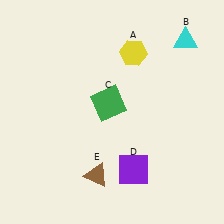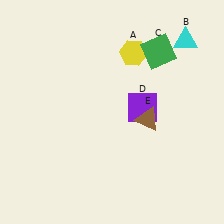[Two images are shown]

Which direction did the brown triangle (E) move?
The brown triangle (E) moved up.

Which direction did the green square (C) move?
The green square (C) moved up.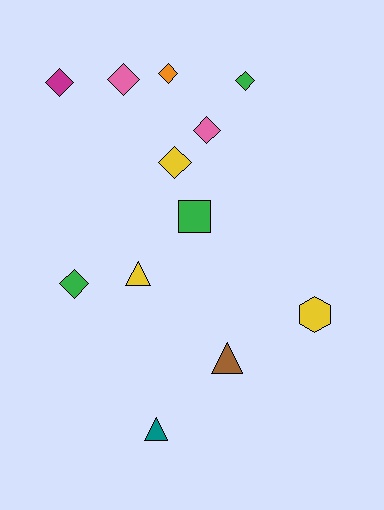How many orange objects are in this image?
There is 1 orange object.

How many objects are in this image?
There are 12 objects.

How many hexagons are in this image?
There is 1 hexagon.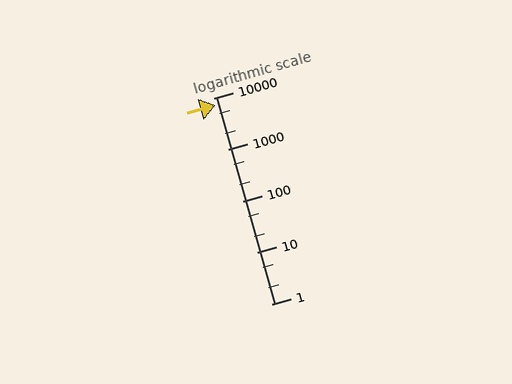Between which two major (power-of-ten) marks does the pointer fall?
The pointer is between 1000 and 10000.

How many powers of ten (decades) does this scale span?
The scale spans 4 decades, from 1 to 10000.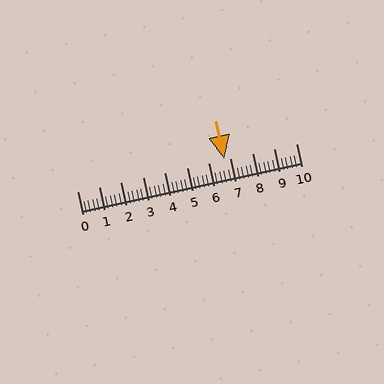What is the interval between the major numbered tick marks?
The major tick marks are spaced 1 units apart.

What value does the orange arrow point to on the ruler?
The orange arrow points to approximately 6.7.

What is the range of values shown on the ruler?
The ruler shows values from 0 to 10.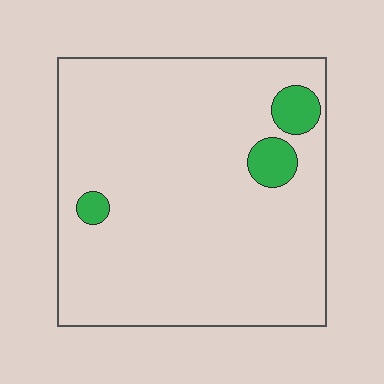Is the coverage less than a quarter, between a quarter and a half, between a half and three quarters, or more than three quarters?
Less than a quarter.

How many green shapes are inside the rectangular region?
3.